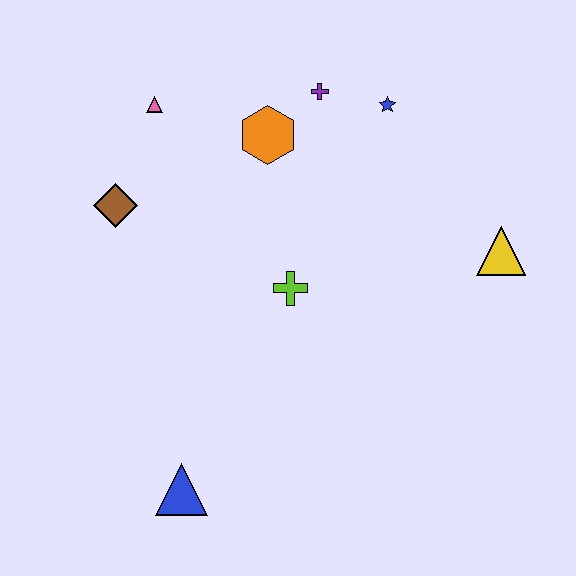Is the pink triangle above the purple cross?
No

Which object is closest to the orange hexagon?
The purple cross is closest to the orange hexagon.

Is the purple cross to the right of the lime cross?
Yes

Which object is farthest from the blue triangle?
The blue star is farthest from the blue triangle.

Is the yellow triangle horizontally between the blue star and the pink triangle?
No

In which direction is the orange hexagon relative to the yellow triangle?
The orange hexagon is to the left of the yellow triangle.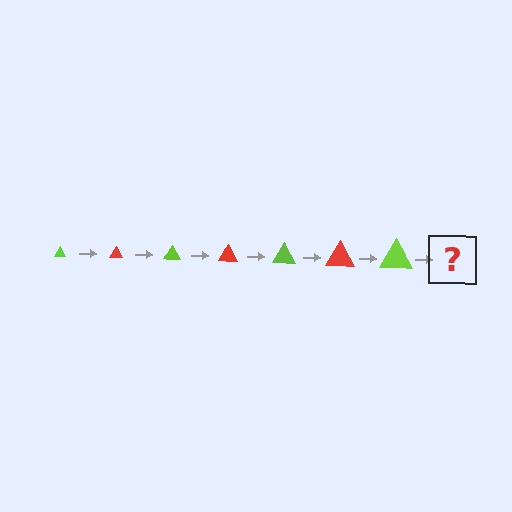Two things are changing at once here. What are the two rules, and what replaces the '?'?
The two rules are that the triangle grows larger each step and the color cycles through lime and red. The '?' should be a red triangle, larger than the previous one.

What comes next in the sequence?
The next element should be a red triangle, larger than the previous one.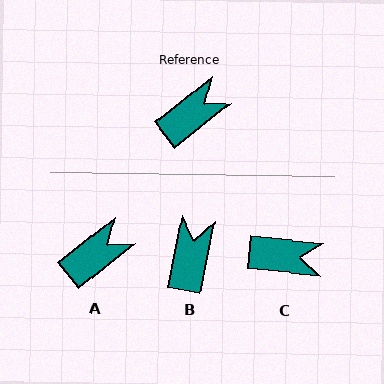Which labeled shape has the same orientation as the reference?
A.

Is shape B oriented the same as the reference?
No, it is off by about 40 degrees.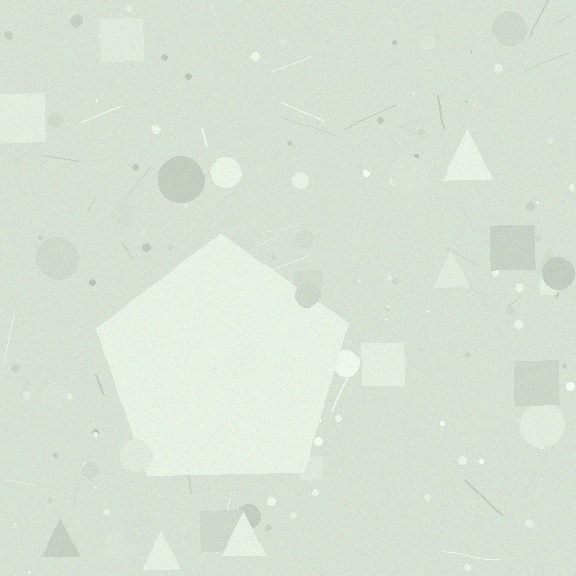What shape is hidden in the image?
A pentagon is hidden in the image.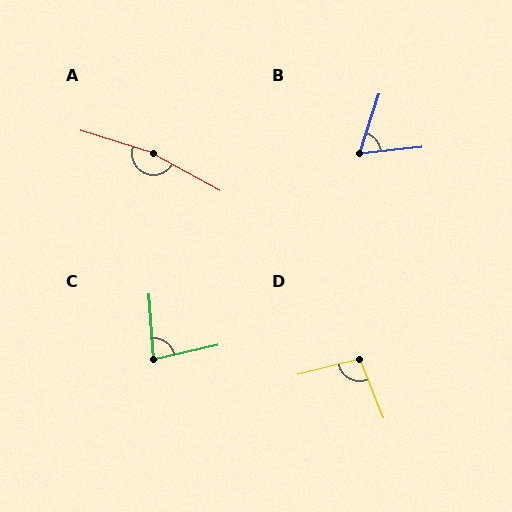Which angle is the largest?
A, at approximately 169 degrees.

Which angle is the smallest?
B, at approximately 65 degrees.